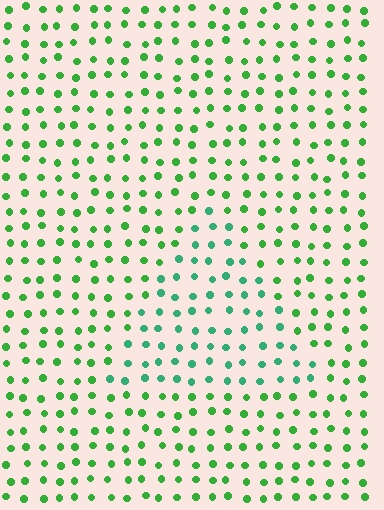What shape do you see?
I see a triangle.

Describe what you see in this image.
The image is filled with small green elements in a uniform arrangement. A triangle-shaped region is visible where the elements are tinted to a slightly different hue, forming a subtle color boundary.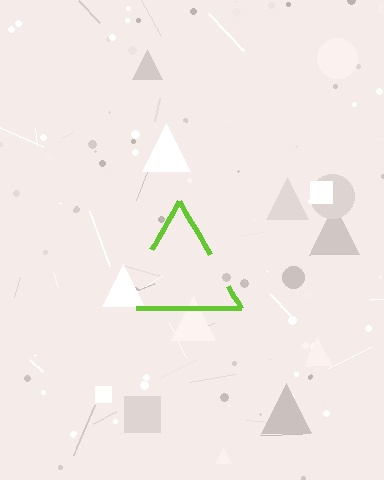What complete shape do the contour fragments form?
The contour fragments form a triangle.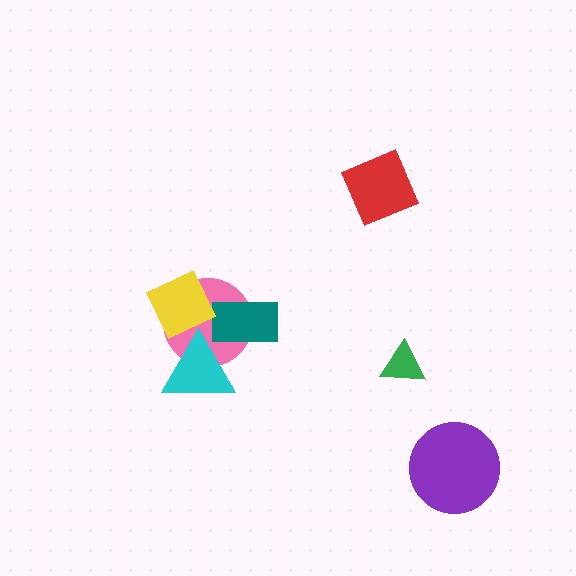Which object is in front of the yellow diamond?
The cyan triangle is in front of the yellow diamond.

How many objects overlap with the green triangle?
0 objects overlap with the green triangle.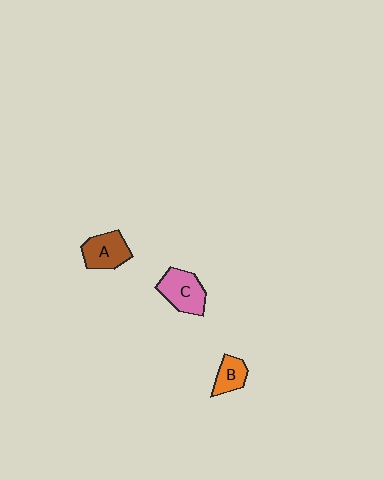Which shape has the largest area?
Shape C (pink).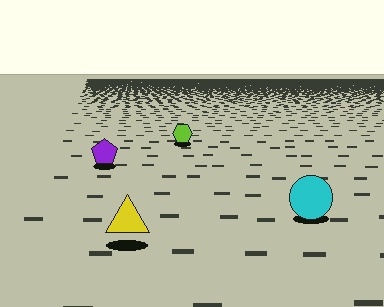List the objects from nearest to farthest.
From nearest to farthest: the yellow triangle, the cyan circle, the purple pentagon, the lime hexagon.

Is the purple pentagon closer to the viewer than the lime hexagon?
Yes. The purple pentagon is closer — you can tell from the texture gradient: the ground texture is coarser near it.